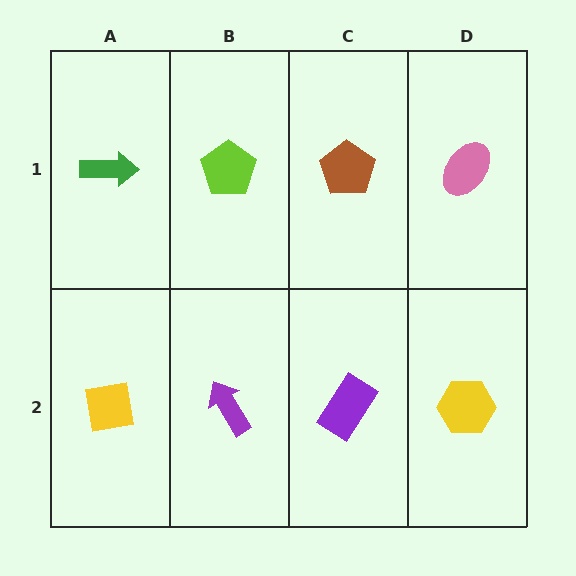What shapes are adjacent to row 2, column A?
A green arrow (row 1, column A), a purple arrow (row 2, column B).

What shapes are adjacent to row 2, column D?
A pink ellipse (row 1, column D), a purple rectangle (row 2, column C).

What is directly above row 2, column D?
A pink ellipse.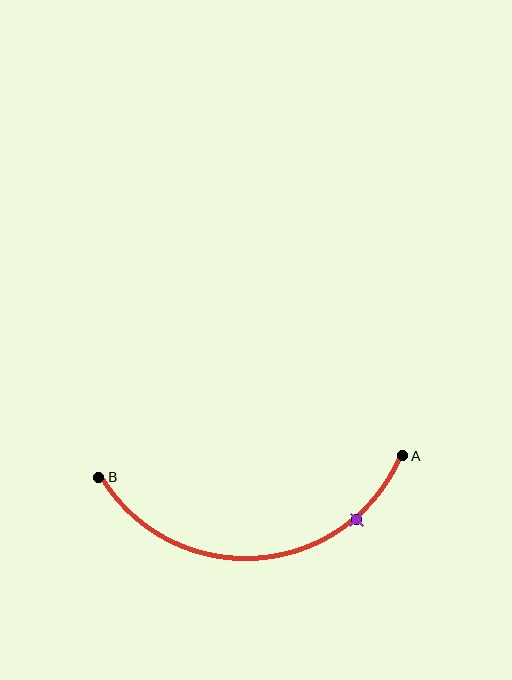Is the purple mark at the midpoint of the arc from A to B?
No. The purple mark lies on the arc but is closer to endpoint A. The arc midpoint would be at the point on the curve equidistant along the arc from both A and B.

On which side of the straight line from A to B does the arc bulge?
The arc bulges below the straight line connecting A and B.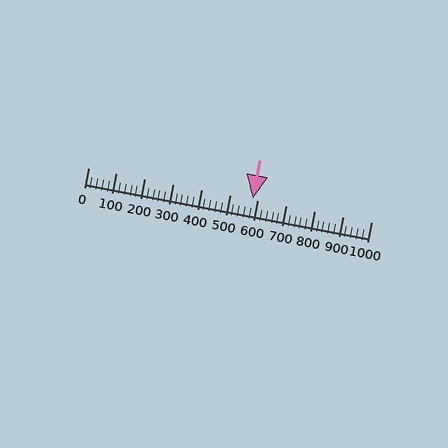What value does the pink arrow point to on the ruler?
The pink arrow points to approximately 580.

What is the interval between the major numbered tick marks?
The major tick marks are spaced 100 units apart.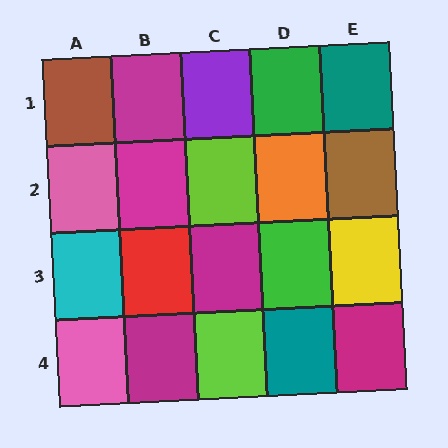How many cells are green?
2 cells are green.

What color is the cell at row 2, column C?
Lime.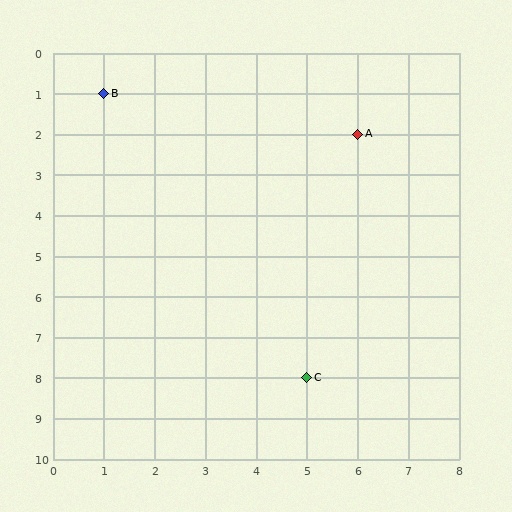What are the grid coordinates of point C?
Point C is at grid coordinates (5, 8).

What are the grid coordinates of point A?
Point A is at grid coordinates (6, 2).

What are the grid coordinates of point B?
Point B is at grid coordinates (1, 1).